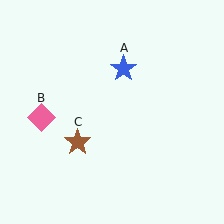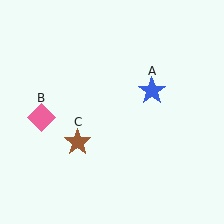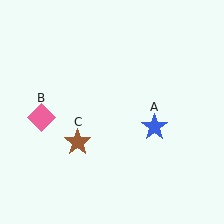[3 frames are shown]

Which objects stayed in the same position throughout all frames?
Pink diamond (object B) and brown star (object C) remained stationary.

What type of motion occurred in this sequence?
The blue star (object A) rotated clockwise around the center of the scene.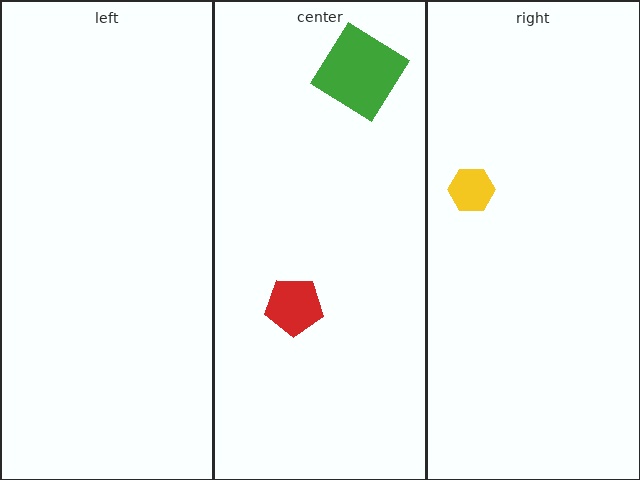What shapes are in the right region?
The yellow hexagon.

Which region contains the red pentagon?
The center region.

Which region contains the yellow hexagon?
The right region.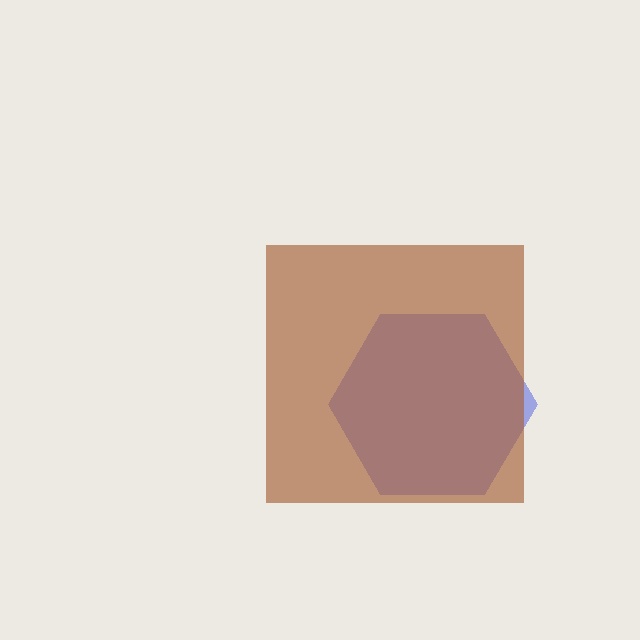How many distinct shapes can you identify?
There are 2 distinct shapes: a blue hexagon, a brown square.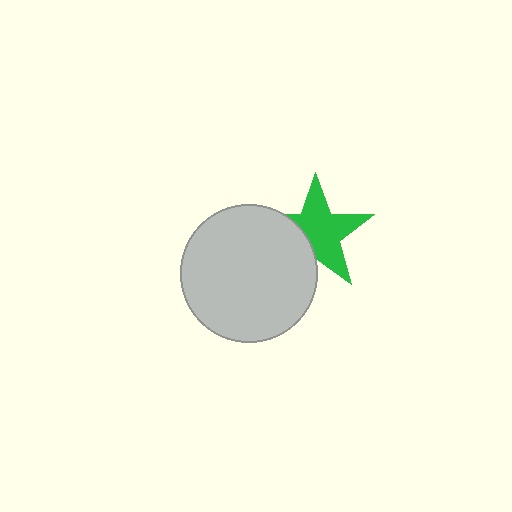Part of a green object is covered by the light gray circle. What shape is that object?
It is a star.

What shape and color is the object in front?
The object in front is a light gray circle.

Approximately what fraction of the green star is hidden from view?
Roughly 33% of the green star is hidden behind the light gray circle.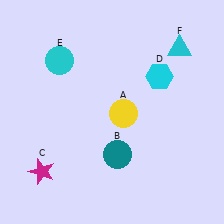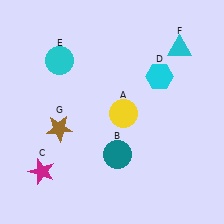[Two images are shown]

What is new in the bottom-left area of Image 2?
A brown star (G) was added in the bottom-left area of Image 2.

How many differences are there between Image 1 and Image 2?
There is 1 difference between the two images.